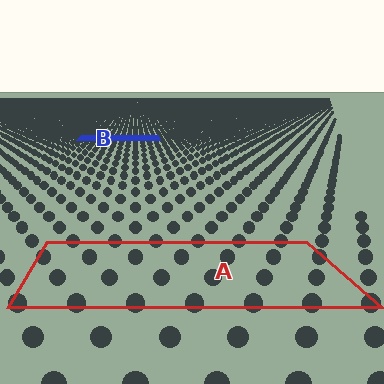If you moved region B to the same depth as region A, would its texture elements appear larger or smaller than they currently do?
They would appear larger. At a closer depth, the same texture elements are projected at a bigger on-screen size.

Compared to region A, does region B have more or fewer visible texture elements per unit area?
Region B has more texture elements per unit area — they are packed more densely because it is farther away.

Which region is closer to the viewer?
Region A is closer. The texture elements there are larger and more spread out.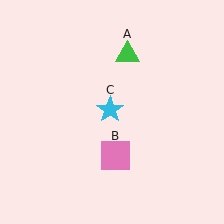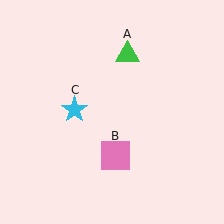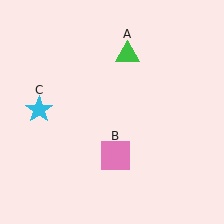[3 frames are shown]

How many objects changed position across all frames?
1 object changed position: cyan star (object C).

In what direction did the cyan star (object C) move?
The cyan star (object C) moved left.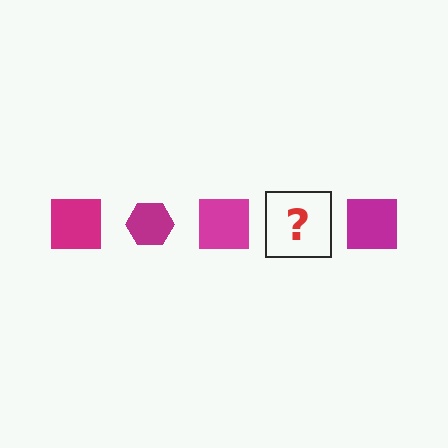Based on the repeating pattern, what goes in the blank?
The blank should be a magenta hexagon.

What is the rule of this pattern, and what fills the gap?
The rule is that the pattern cycles through square, hexagon shapes in magenta. The gap should be filled with a magenta hexagon.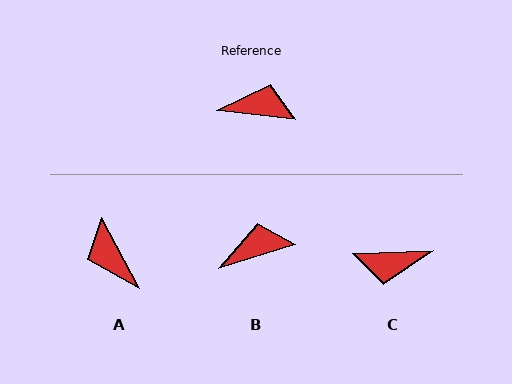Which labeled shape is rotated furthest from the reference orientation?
C, about 171 degrees away.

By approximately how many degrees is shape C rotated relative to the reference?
Approximately 171 degrees clockwise.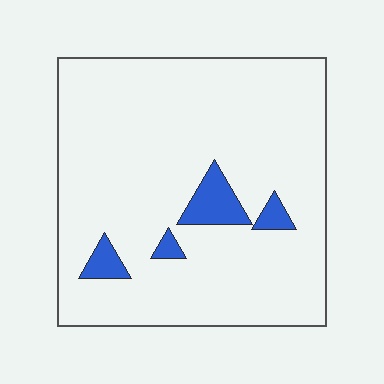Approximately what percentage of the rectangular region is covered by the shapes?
Approximately 5%.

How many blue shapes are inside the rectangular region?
4.